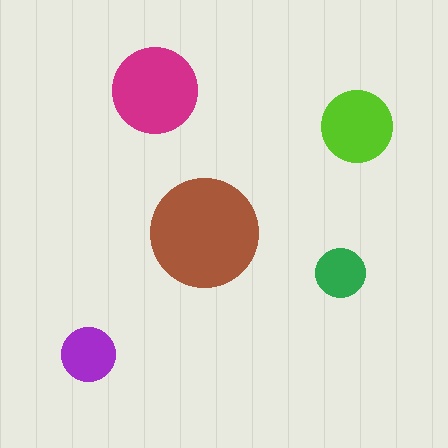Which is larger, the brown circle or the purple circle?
The brown one.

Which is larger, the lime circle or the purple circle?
The lime one.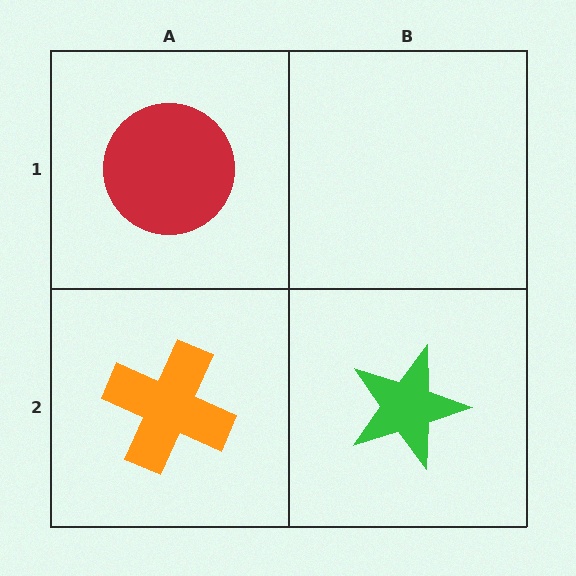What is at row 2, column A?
An orange cross.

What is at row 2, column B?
A green star.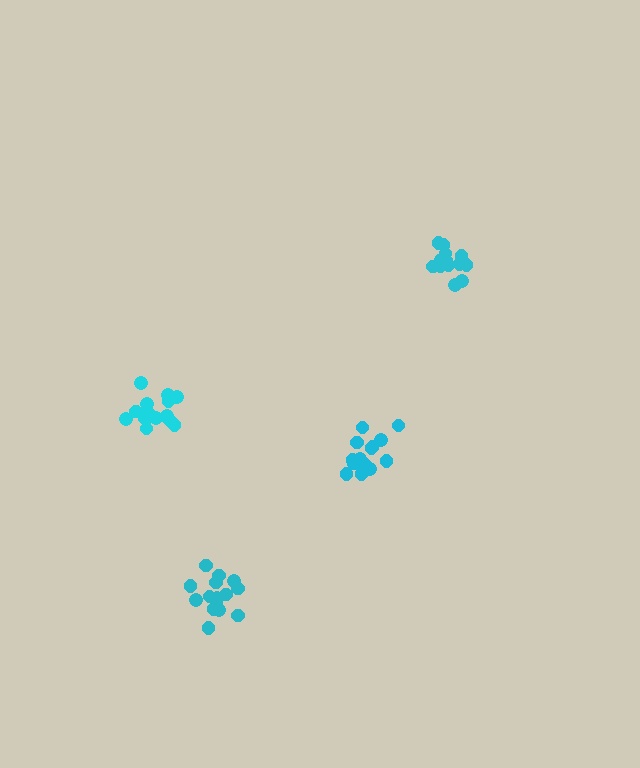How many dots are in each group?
Group 1: 16 dots, Group 2: 15 dots, Group 3: 16 dots, Group 4: 15 dots (62 total).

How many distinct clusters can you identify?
There are 4 distinct clusters.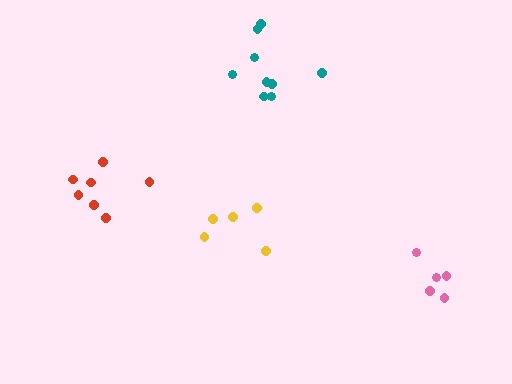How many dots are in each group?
Group 1: 7 dots, Group 2: 5 dots, Group 3: 5 dots, Group 4: 9 dots (26 total).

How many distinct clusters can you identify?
There are 4 distinct clusters.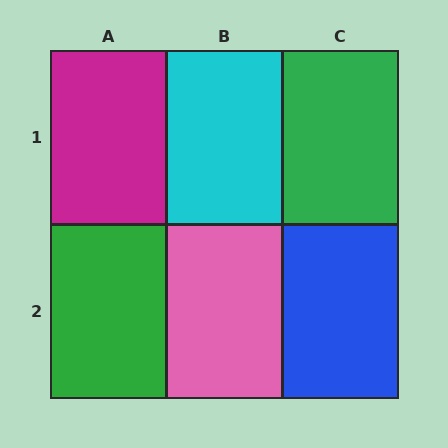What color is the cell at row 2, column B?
Pink.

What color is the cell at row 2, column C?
Blue.